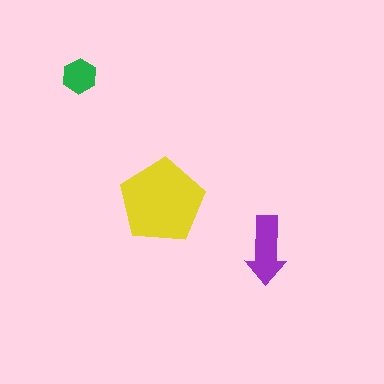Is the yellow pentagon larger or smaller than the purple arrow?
Larger.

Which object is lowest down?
The purple arrow is bottommost.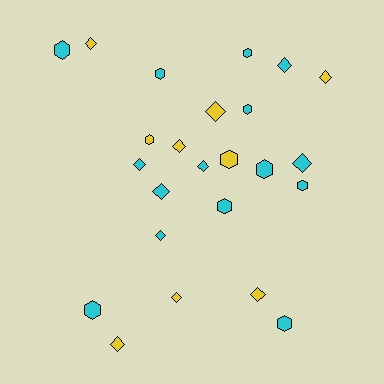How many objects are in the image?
There are 24 objects.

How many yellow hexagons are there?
There are 2 yellow hexagons.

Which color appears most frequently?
Cyan, with 15 objects.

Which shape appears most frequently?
Diamond, with 13 objects.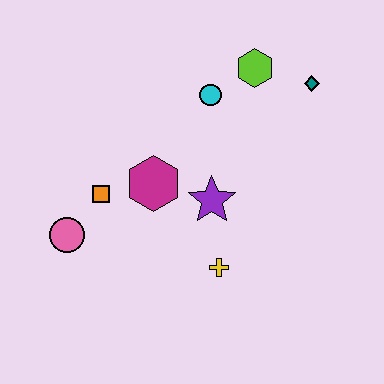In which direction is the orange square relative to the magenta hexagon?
The orange square is to the left of the magenta hexagon.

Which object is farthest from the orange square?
The teal diamond is farthest from the orange square.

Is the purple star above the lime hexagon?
No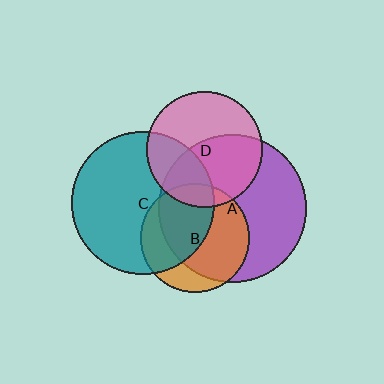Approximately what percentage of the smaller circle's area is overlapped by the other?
Approximately 30%.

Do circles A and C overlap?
Yes.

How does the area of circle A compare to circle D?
Approximately 1.6 times.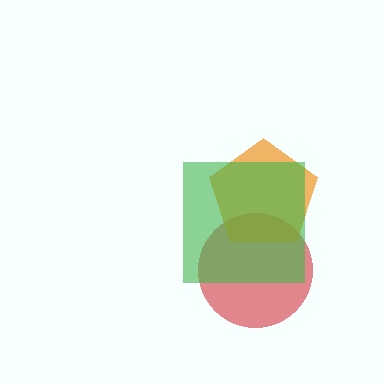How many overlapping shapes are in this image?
There are 3 overlapping shapes in the image.